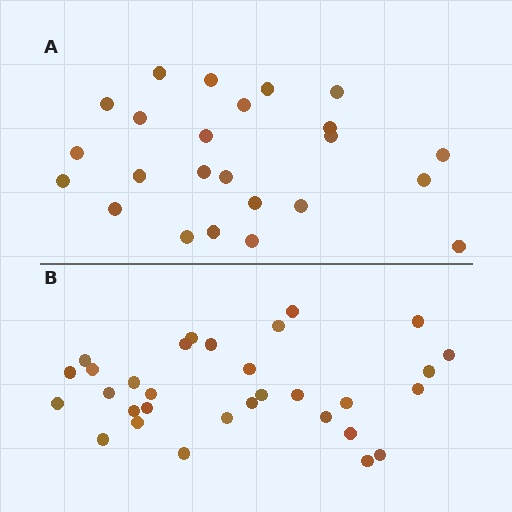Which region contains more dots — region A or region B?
Region B (the bottom region) has more dots.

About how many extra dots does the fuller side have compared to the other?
Region B has roughly 8 or so more dots than region A.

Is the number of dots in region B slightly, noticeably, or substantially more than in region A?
Region B has noticeably more, but not dramatically so. The ratio is roughly 1.3 to 1.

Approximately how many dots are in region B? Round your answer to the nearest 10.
About 30 dots. (The exact count is 31, which rounds to 30.)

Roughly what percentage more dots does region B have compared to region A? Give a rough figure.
About 30% more.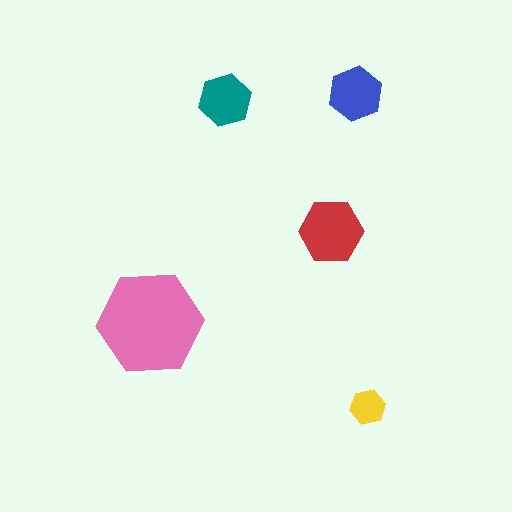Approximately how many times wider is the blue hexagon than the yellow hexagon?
About 1.5 times wider.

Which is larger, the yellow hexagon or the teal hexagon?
The teal one.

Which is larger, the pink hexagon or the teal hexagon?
The pink one.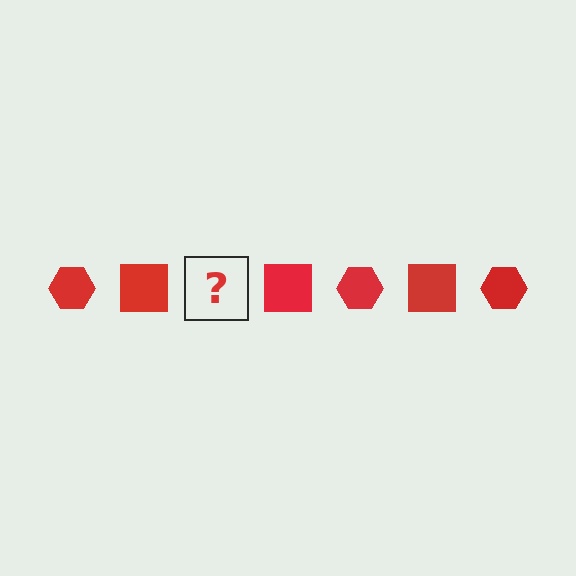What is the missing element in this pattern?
The missing element is a red hexagon.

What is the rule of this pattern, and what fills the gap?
The rule is that the pattern cycles through hexagon, square shapes in red. The gap should be filled with a red hexagon.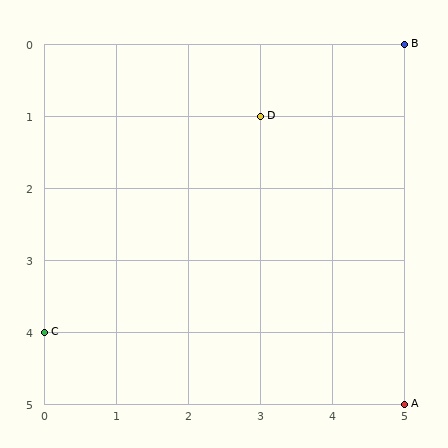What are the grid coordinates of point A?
Point A is at grid coordinates (5, 5).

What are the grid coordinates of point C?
Point C is at grid coordinates (0, 4).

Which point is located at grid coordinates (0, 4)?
Point C is at (0, 4).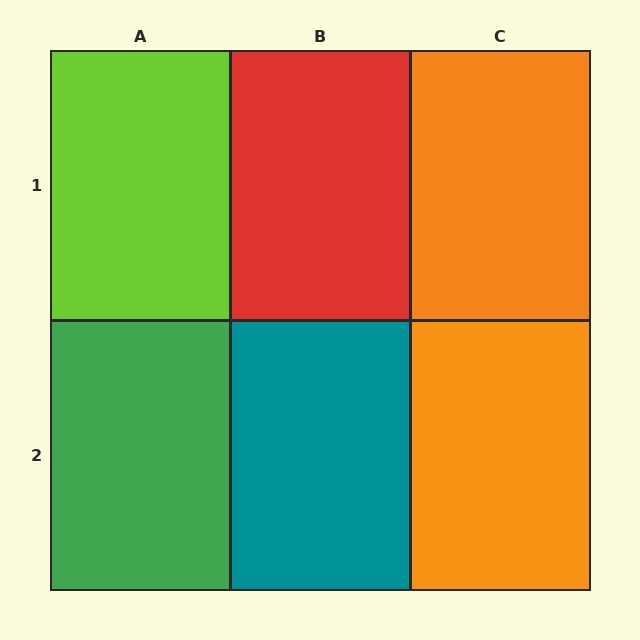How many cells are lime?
1 cell is lime.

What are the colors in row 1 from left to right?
Lime, red, orange.